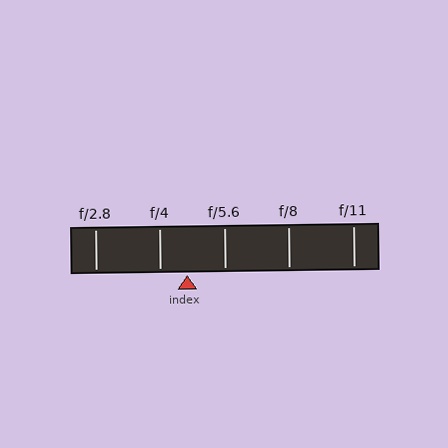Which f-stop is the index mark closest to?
The index mark is closest to f/4.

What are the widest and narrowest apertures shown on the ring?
The widest aperture shown is f/2.8 and the narrowest is f/11.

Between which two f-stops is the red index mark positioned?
The index mark is between f/4 and f/5.6.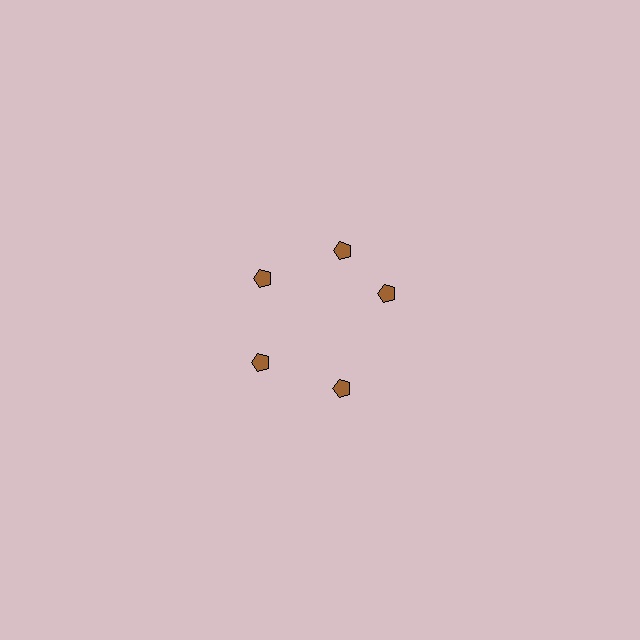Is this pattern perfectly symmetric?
No. The 5 brown pentagons are arranged in a ring, but one element near the 3 o'clock position is rotated out of alignment along the ring, breaking the 5-fold rotational symmetry.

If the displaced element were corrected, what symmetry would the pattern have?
It would have 5-fold rotational symmetry — the pattern would map onto itself every 72 degrees.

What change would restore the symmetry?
The symmetry would be restored by rotating it back into even spacing with its neighbors so that all 5 pentagons sit at equal angles and equal distance from the center.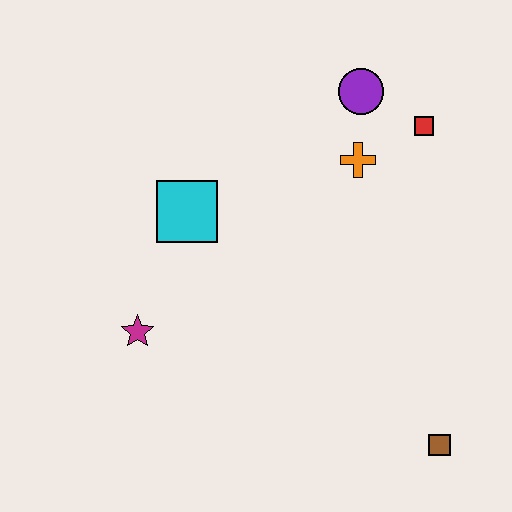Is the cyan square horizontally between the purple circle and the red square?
No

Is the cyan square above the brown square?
Yes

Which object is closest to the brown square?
The orange cross is closest to the brown square.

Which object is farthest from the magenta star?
The red square is farthest from the magenta star.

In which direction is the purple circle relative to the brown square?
The purple circle is above the brown square.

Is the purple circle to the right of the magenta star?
Yes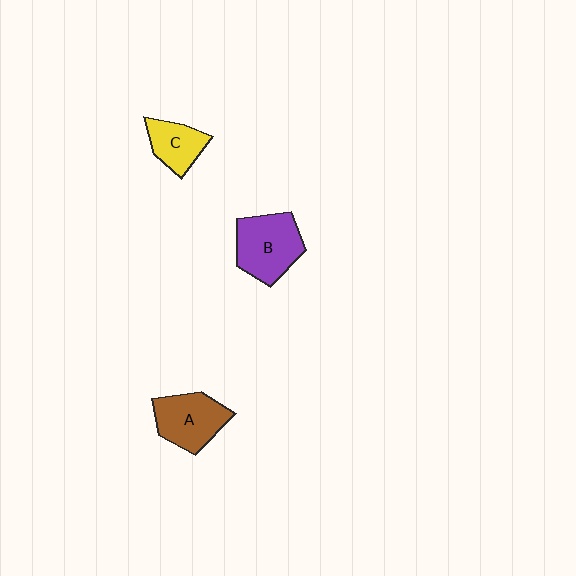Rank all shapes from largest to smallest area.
From largest to smallest: B (purple), A (brown), C (yellow).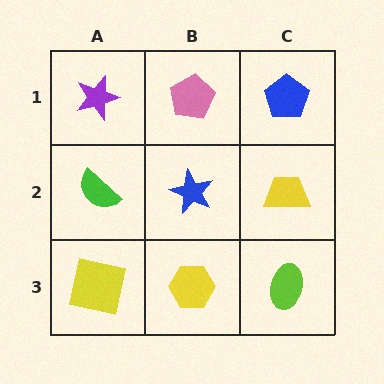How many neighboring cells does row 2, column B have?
4.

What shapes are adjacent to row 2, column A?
A purple star (row 1, column A), a yellow square (row 3, column A), a blue star (row 2, column B).